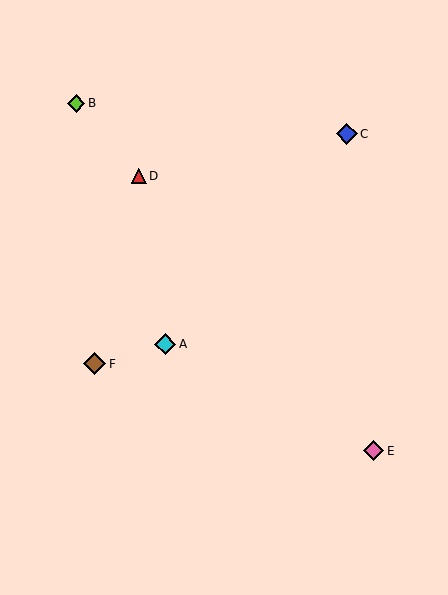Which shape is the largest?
The brown diamond (labeled F) is the largest.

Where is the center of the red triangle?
The center of the red triangle is at (139, 176).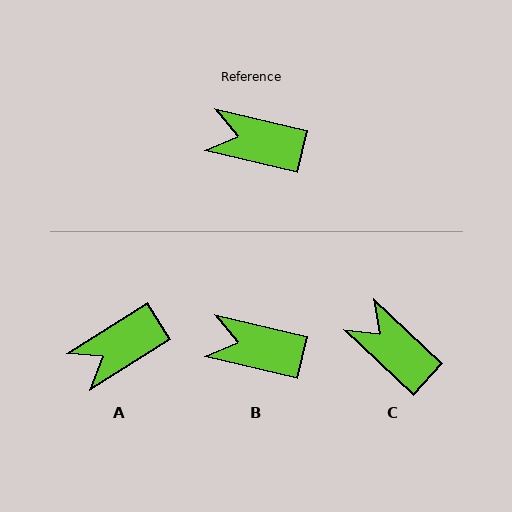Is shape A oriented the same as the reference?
No, it is off by about 46 degrees.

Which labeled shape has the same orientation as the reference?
B.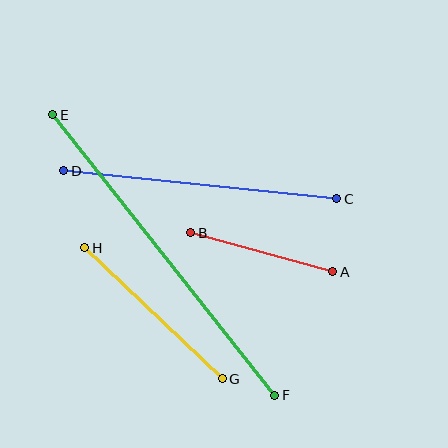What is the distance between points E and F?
The distance is approximately 357 pixels.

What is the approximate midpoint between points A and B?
The midpoint is at approximately (262, 252) pixels.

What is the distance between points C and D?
The distance is approximately 274 pixels.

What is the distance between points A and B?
The distance is approximately 147 pixels.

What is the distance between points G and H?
The distance is approximately 190 pixels.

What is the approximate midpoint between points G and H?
The midpoint is at approximately (153, 313) pixels.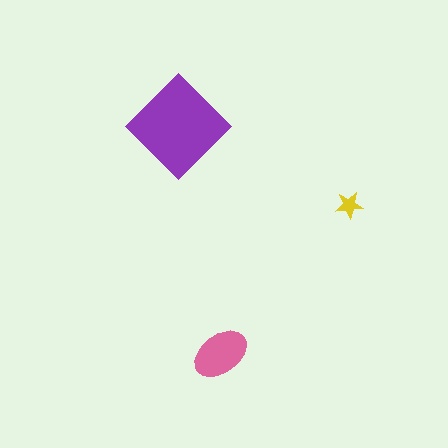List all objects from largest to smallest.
The purple diamond, the pink ellipse, the yellow star.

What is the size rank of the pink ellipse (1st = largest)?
2nd.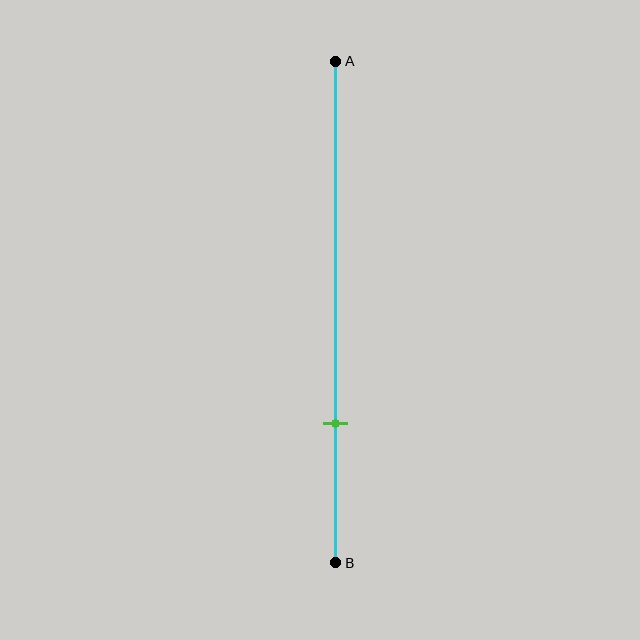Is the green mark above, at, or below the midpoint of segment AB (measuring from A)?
The green mark is below the midpoint of segment AB.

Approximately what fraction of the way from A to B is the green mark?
The green mark is approximately 70% of the way from A to B.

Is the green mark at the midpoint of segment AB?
No, the mark is at about 70% from A, not at the 50% midpoint.